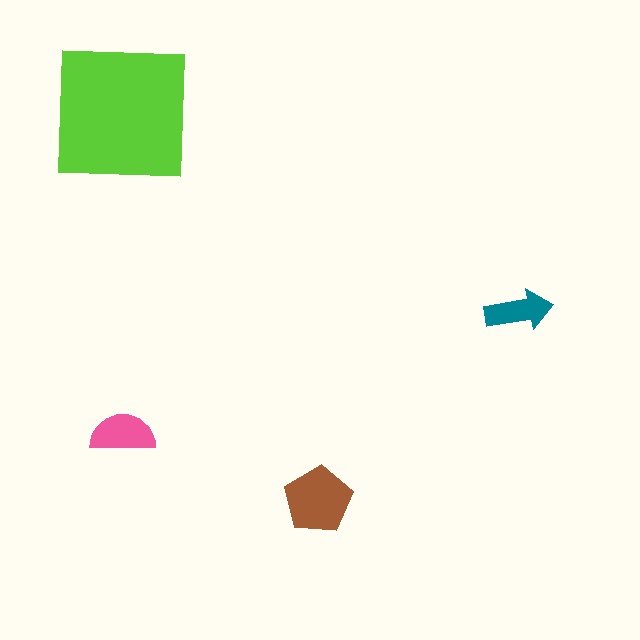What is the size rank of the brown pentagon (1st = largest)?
2nd.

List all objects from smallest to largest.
The teal arrow, the pink semicircle, the brown pentagon, the lime square.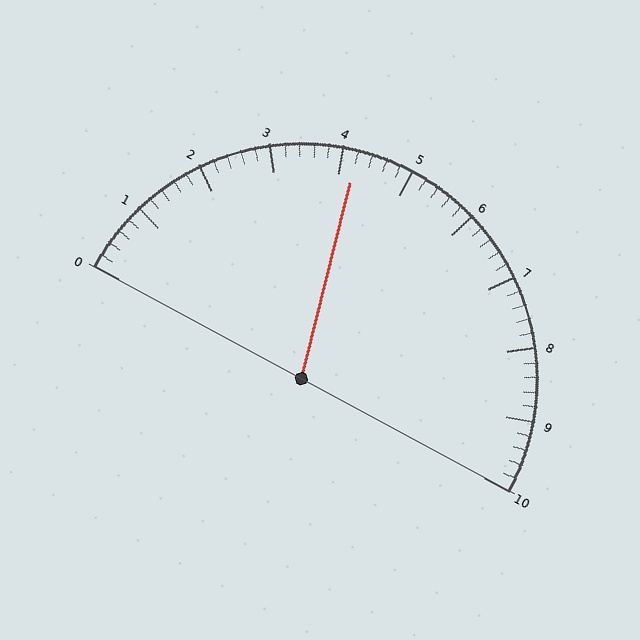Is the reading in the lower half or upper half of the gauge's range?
The reading is in the lower half of the range (0 to 10).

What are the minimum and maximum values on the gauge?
The gauge ranges from 0 to 10.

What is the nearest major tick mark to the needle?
The nearest major tick mark is 4.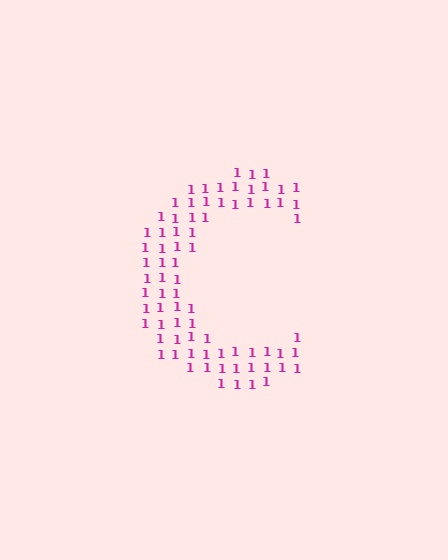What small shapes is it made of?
It is made of small digit 1's.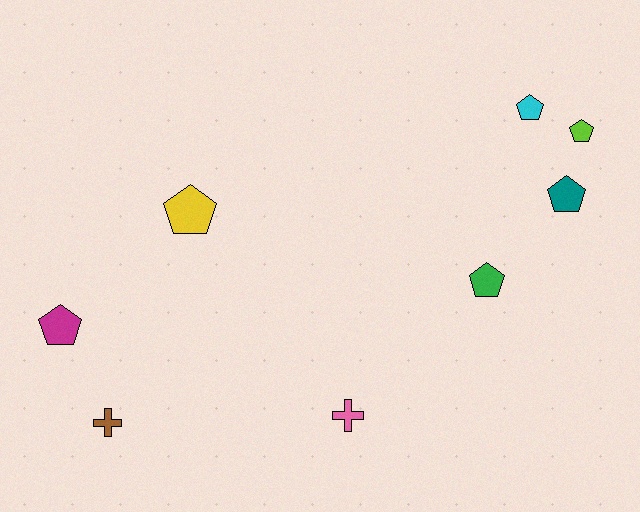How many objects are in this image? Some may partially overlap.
There are 8 objects.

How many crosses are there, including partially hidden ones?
There are 2 crosses.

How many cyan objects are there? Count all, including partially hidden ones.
There is 1 cyan object.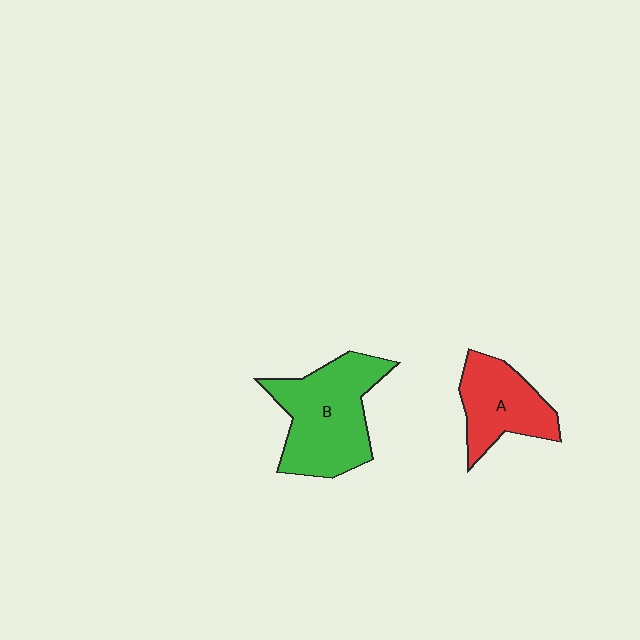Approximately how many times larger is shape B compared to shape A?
Approximately 1.5 times.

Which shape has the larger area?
Shape B (green).